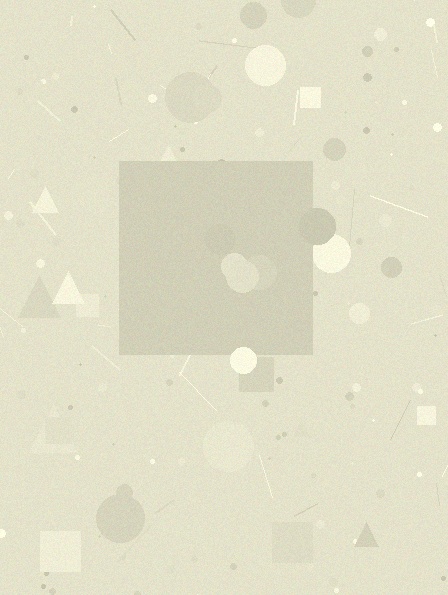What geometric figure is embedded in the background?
A square is embedded in the background.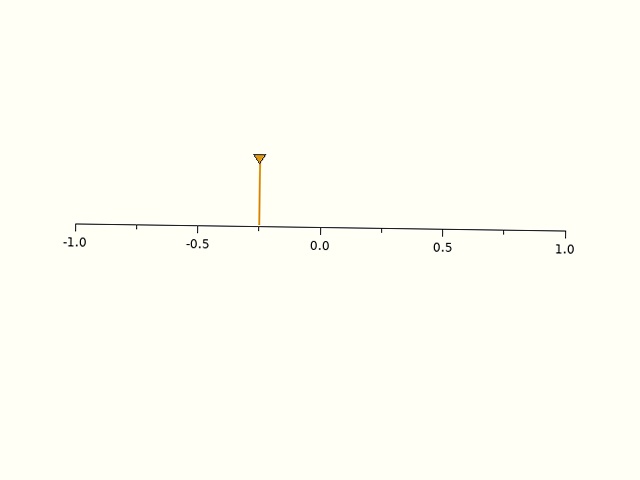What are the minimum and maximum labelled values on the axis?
The axis runs from -1.0 to 1.0.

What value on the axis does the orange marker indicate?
The marker indicates approximately -0.25.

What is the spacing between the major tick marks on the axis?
The major ticks are spaced 0.5 apart.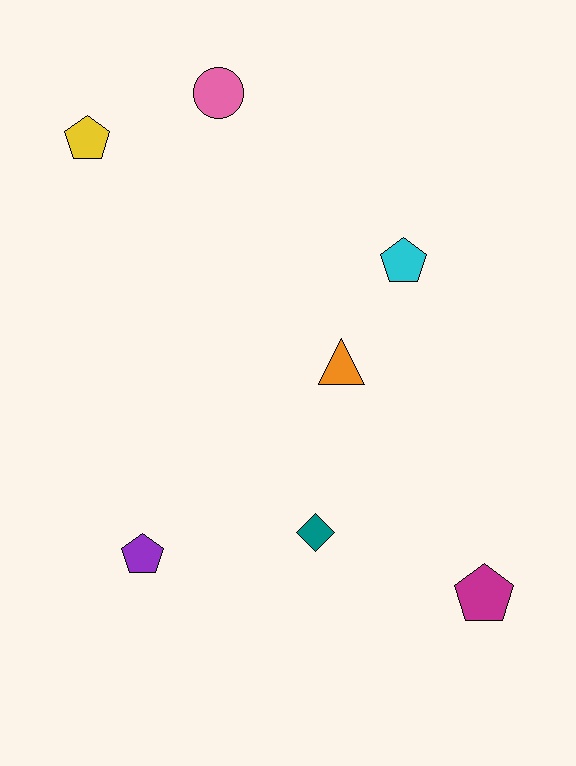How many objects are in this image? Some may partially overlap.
There are 7 objects.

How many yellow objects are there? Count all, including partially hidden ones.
There is 1 yellow object.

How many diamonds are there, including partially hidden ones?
There is 1 diamond.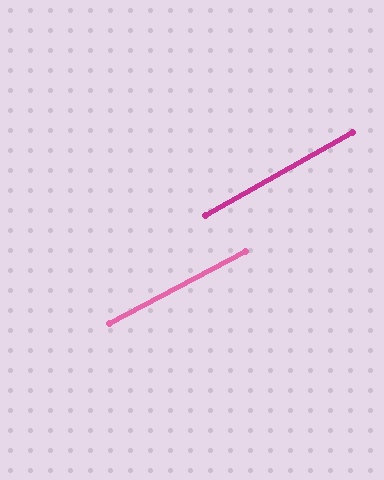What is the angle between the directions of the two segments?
Approximately 1 degree.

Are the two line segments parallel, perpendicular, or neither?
Parallel — their directions differ by only 1.3°.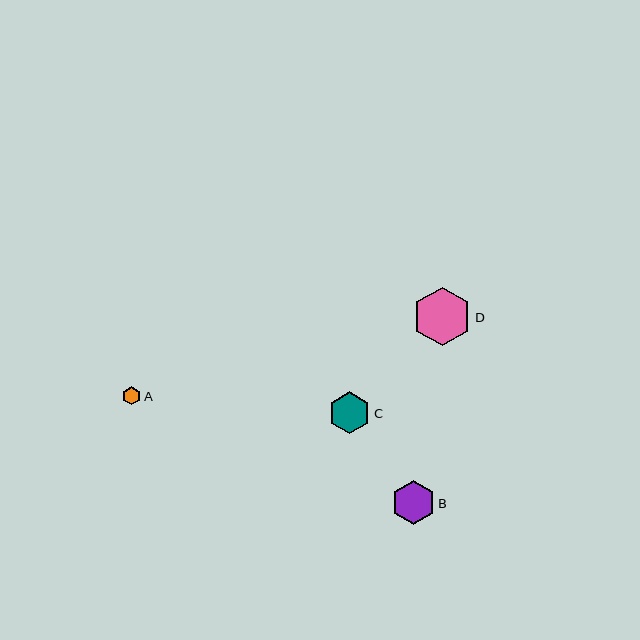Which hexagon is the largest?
Hexagon D is the largest with a size of approximately 59 pixels.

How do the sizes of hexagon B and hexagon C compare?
Hexagon B and hexagon C are approximately the same size.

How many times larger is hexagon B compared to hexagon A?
Hexagon B is approximately 2.4 times the size of hexagon A.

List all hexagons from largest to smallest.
From largest to smallest: D, B, C, A.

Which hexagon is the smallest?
Hexagon A is the smallest with a size of approximately 19 pixels.